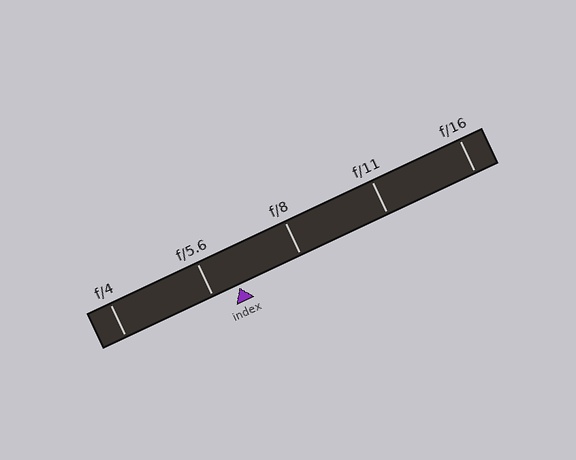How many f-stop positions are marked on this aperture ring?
There are 5 f-stop positions marked.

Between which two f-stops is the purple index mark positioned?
The index mark is between f/5.6 and f/8.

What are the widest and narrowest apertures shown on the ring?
The widest aperture shown is f/4 and the narrowest is f/16.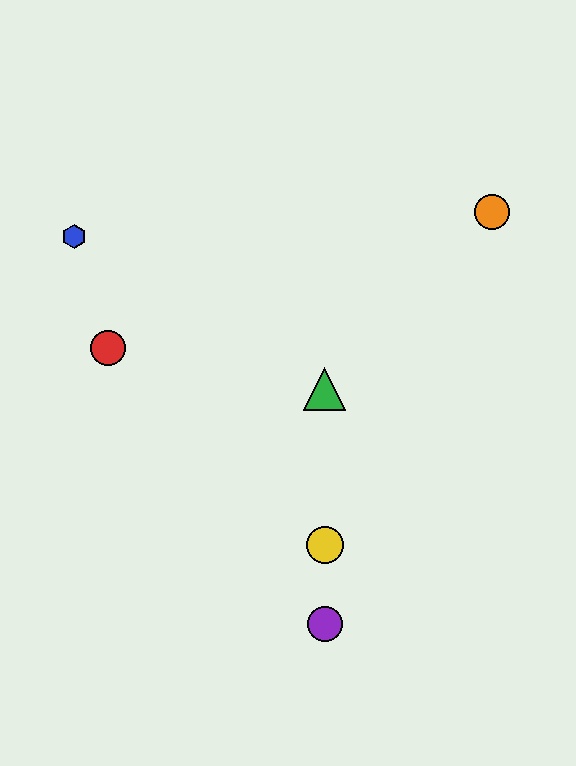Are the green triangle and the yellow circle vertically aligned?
Yes, both are at x≈325.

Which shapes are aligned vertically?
The green triangle, the yellow circle, the purple circle are aligned vertically.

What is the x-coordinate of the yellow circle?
The yellow circle is at x≈325.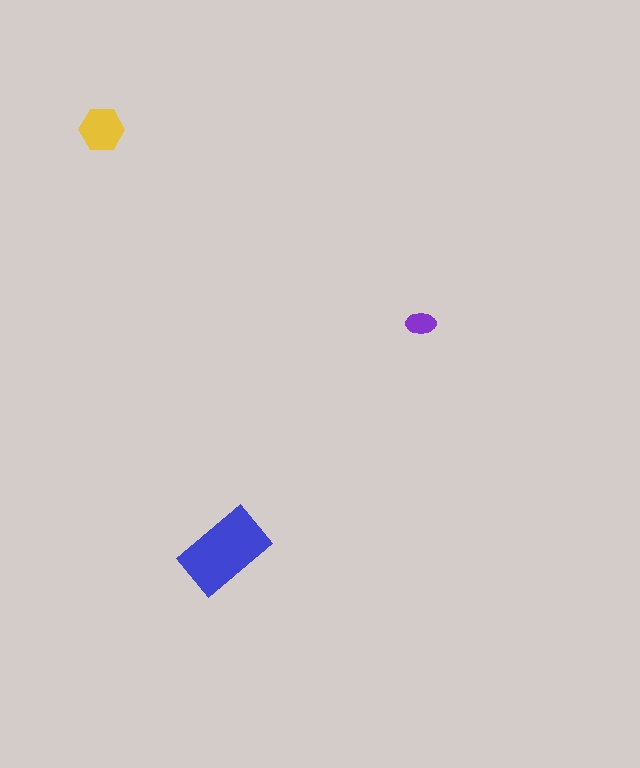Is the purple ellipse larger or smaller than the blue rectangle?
Smaller.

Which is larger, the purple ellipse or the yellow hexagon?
The yellow hexagon.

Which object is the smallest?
The purple ellipse.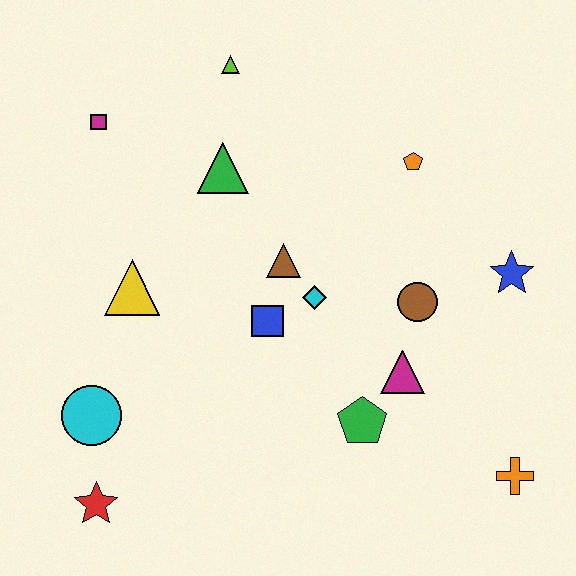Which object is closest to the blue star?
The brown circle is closest to the blue star.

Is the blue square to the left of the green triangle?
No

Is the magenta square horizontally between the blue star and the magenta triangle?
No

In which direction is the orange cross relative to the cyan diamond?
The orange cross is to the right of the cyan diamond.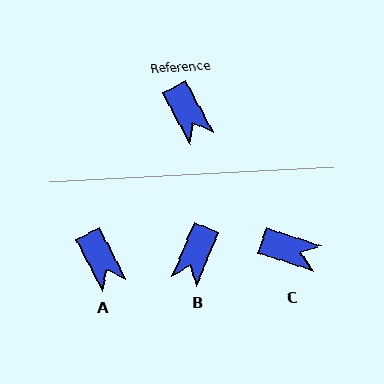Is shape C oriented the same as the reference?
No, it is off by about 44 degrees.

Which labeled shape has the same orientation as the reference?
A.